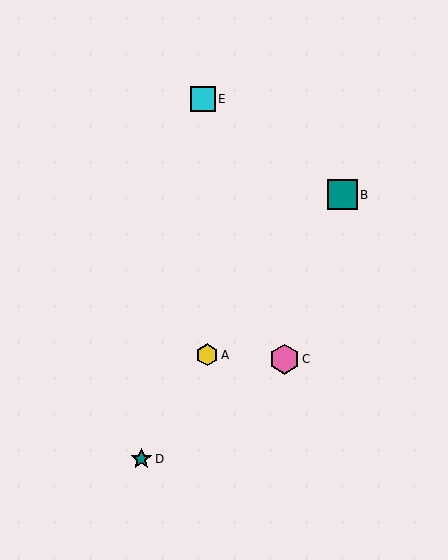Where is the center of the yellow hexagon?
The center of the yellow hexagon is at (207, 355).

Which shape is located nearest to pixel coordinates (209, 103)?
The cyan square (labeled E) at (203, 99) is nearest to that location.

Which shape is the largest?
The teal square (labeled B) is the largest.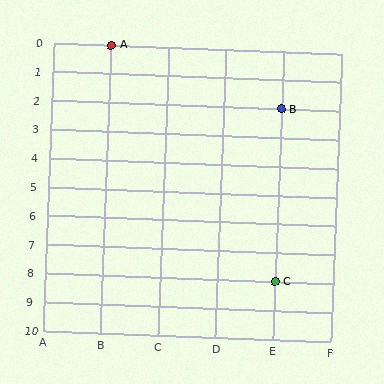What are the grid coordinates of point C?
Point C is at grid coordinates (E, 8).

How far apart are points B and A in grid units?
Points B and A are 3 columns and 2 rows apart (about 3.6 grid units diagonally).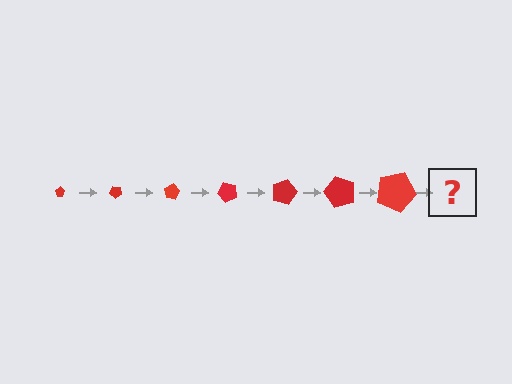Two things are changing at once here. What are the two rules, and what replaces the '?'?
The two rules are that the pentagon grows larger each step and it rotates 40 degrees each step. The '?' should be a pentagon, larger than the previous one and rotated 280 degrees from the start.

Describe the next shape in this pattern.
It should be a pentagon, larger than the previous one and rotated 280 degrees from the start.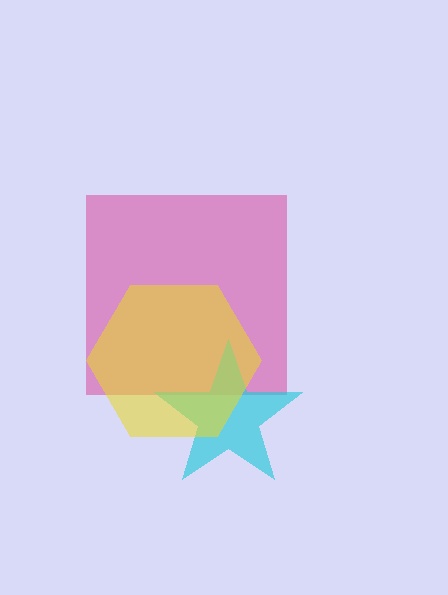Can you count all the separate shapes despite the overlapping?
Yes, there are 3 separate shapes.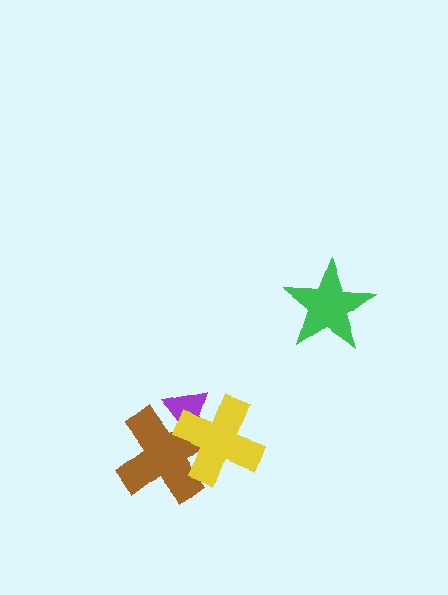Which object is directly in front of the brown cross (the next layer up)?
The purple triangle is directly in front of the brown cross.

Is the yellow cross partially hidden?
No, no other shape covers it.